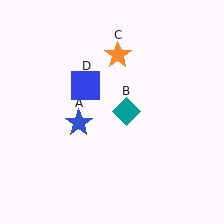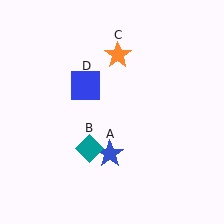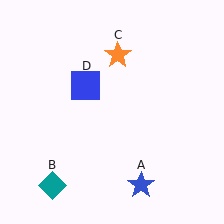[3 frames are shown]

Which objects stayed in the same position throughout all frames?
Orange star (object C) and blue square (object D) remained stationary.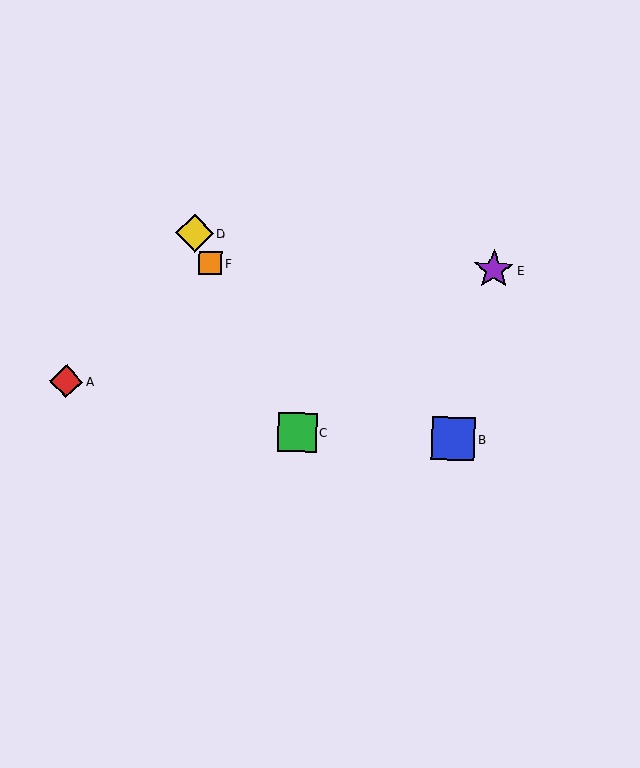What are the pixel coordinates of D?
Object D is at (195, 233).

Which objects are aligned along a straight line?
Objects C, D, F are aligned along a straight line.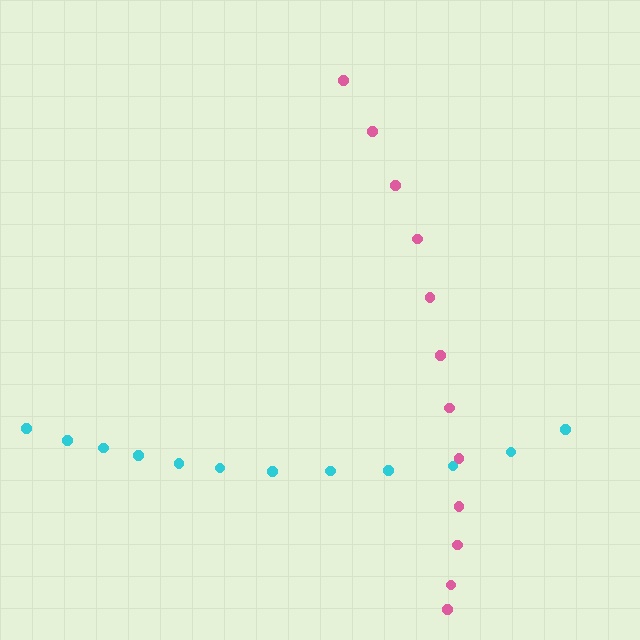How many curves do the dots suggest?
There are 2 distinct paths.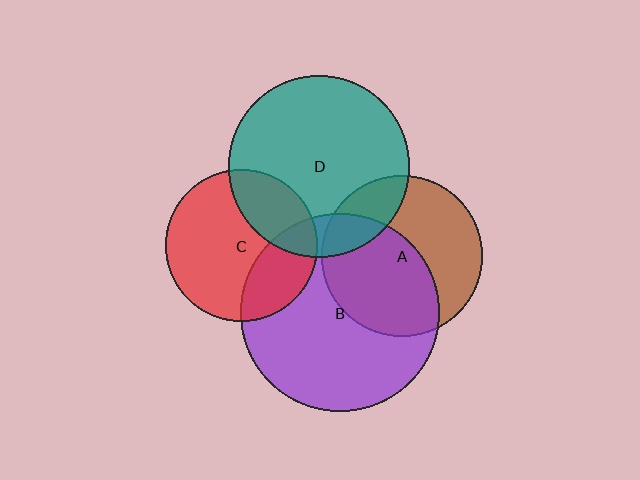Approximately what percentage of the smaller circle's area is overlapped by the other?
Approximately 50%.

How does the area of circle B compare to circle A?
Approximately 1.5 times.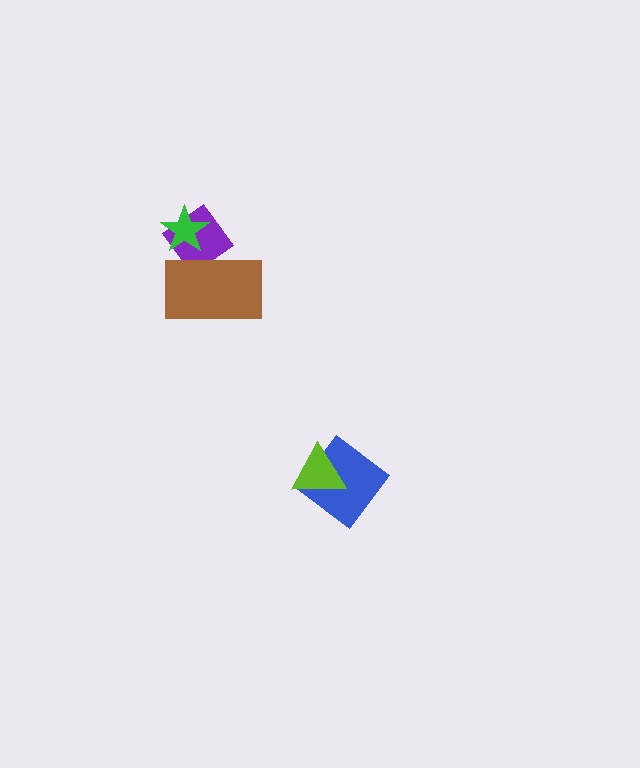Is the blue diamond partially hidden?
Yes, it is partially covered by another shape.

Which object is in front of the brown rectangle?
The green star is in front of the brown rectangle.